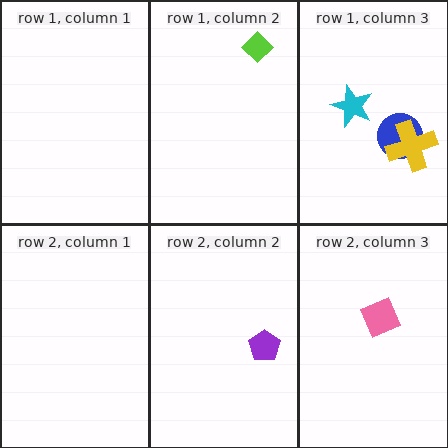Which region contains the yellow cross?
The row 1, column 3 region.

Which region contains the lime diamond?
The row 1, column 2 region.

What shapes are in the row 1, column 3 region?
The blue circle, the yellow cross, the cyan star.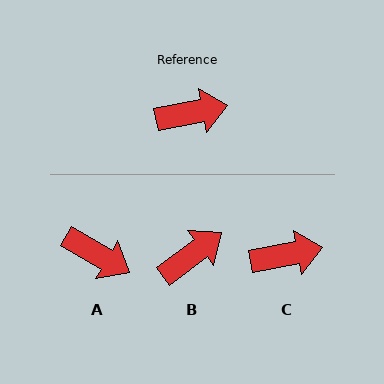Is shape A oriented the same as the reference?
No, it is off by about 41 degrees.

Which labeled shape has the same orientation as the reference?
C.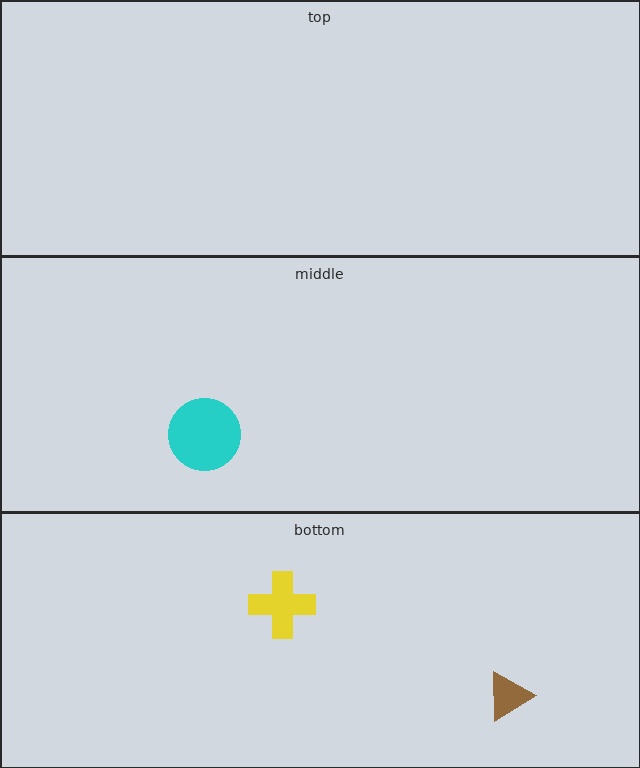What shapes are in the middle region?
The cyan circle.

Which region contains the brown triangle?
The bottom region.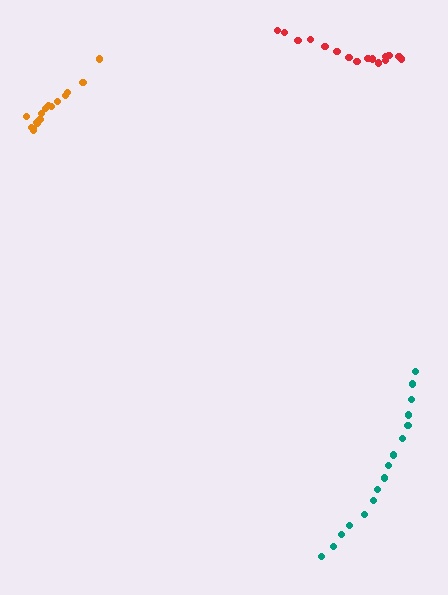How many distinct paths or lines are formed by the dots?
There are 3 distinct paths.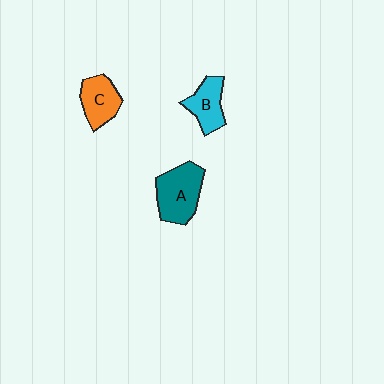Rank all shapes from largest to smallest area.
From largest to smallest: A (teal), C (orange), B (cyan).